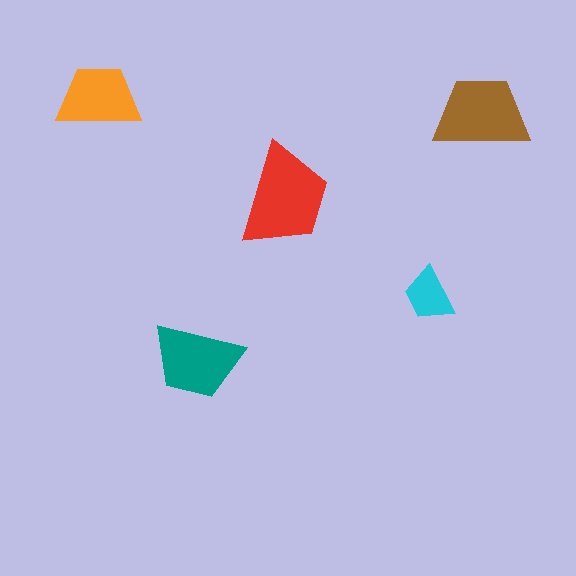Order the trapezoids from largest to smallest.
the red one, the brown one, the teal one, the orange one, the cyan one.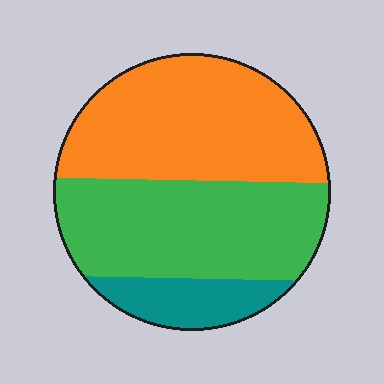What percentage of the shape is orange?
Orange covers about 45% of the shape.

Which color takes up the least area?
Teal, at roughly 15%.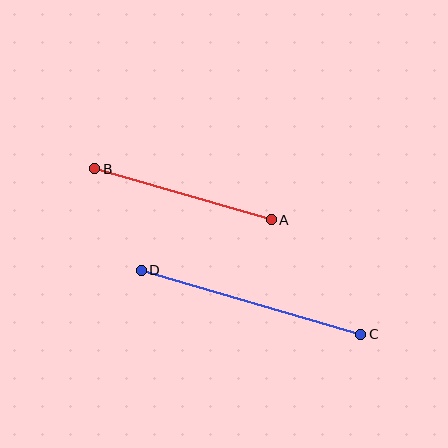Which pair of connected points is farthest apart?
Points C and D are farthest apart.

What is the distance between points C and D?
The distance is approximately 229 pixels.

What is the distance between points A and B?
The distance is approximately 184 pixels.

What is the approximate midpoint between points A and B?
The midpoint is at approximately (183, 194) pixels.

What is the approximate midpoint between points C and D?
The midpoint is at approximately (251, 302) pixels.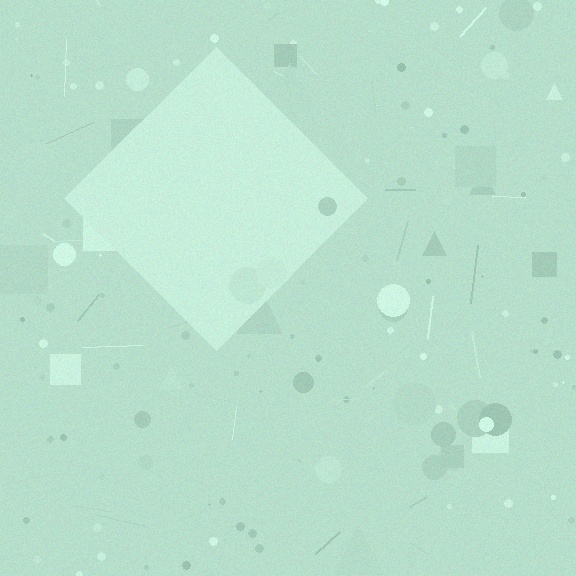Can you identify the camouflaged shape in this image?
The camouflaged shape is a diamond.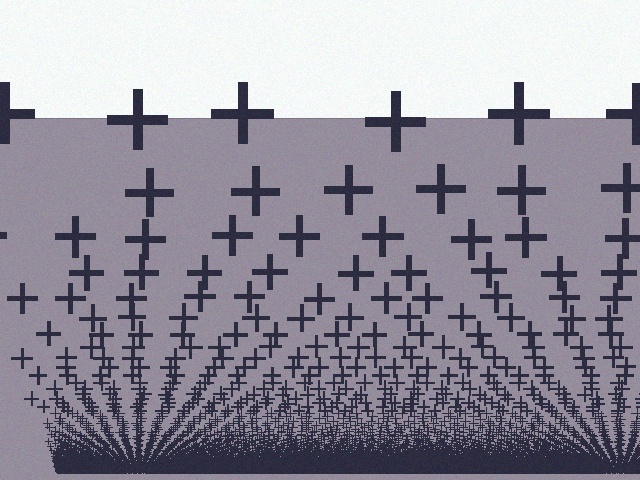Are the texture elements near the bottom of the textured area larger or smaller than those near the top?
Smaller. The gradient is inverted — elements near the bottom are smaller and denser.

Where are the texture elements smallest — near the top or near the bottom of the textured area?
Near the bottom.